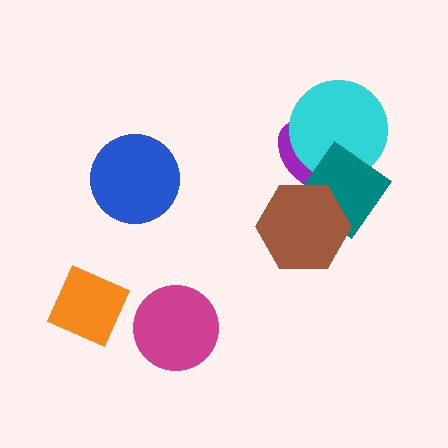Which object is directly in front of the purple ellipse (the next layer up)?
The cyan circle is directly in front of the purple ellipse.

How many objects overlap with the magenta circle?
0 objects overlap with the magenta circle.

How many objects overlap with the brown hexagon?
2 objects overlap with the brown hexagon.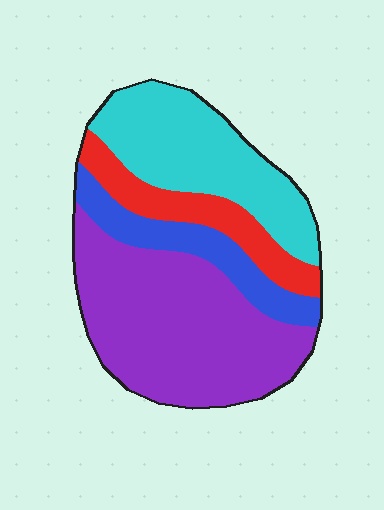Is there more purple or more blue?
Purple.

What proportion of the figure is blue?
Blue covers roughly 15% of the figure.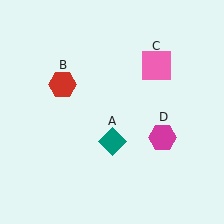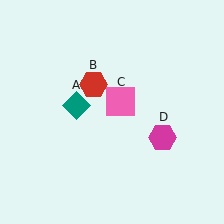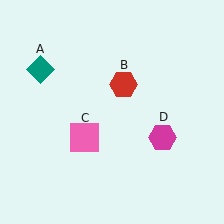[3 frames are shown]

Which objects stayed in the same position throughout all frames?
Magenta hexagon (object D) remained stationary.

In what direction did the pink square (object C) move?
The pink square (object C) moved down and to the left.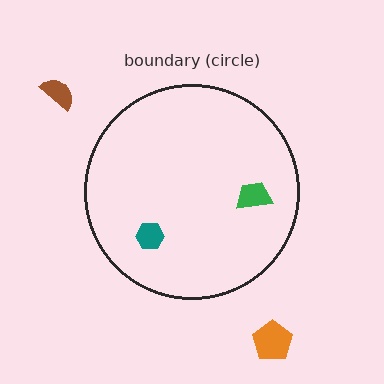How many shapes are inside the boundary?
2 inside, 2 outside.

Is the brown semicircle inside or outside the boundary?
Outside.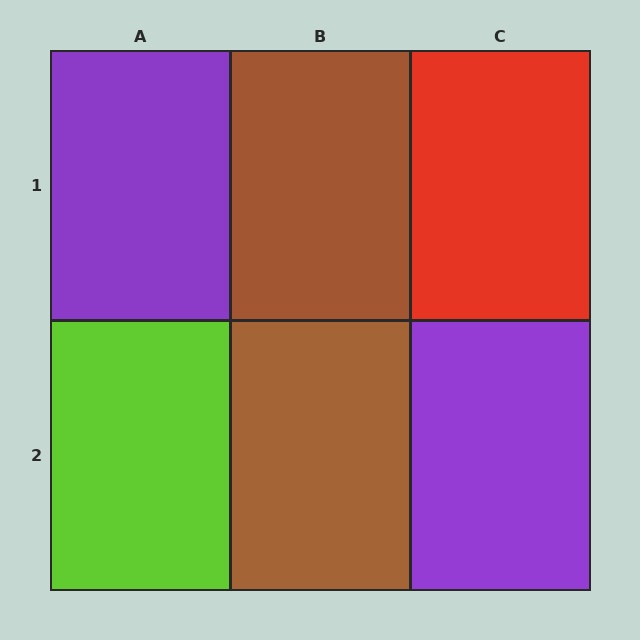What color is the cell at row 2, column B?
Brown.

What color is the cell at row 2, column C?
Purple.